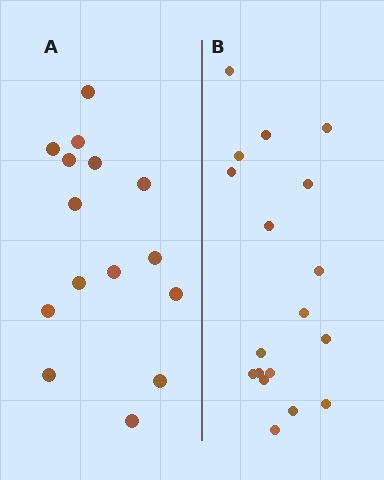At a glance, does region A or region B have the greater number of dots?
Region B (the right region) has more dots.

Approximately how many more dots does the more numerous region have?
Region B has just a few more — roughly 2 or 3 more dots than region A.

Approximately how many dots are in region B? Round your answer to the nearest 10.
About 20 dots. (The exact count is 18, which rounds to 20.)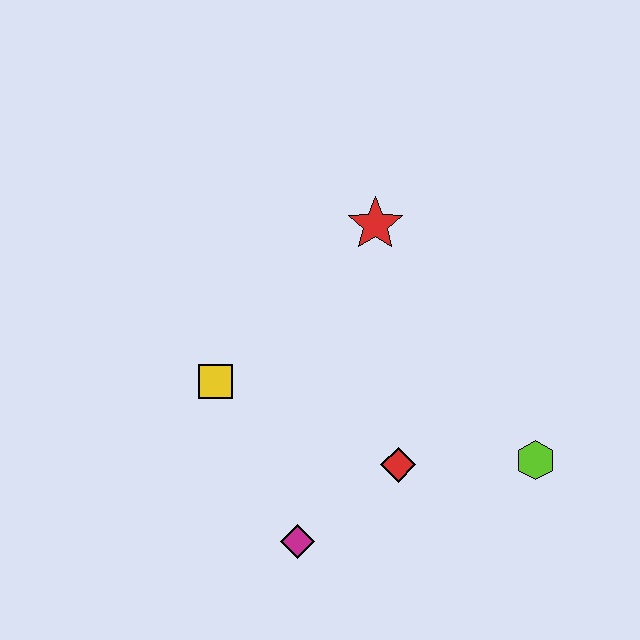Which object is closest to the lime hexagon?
The red diamond is closest to the lime hexagon.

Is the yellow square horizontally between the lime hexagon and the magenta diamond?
No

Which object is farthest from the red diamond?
The red star is farthest from the red diamond.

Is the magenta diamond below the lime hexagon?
Yes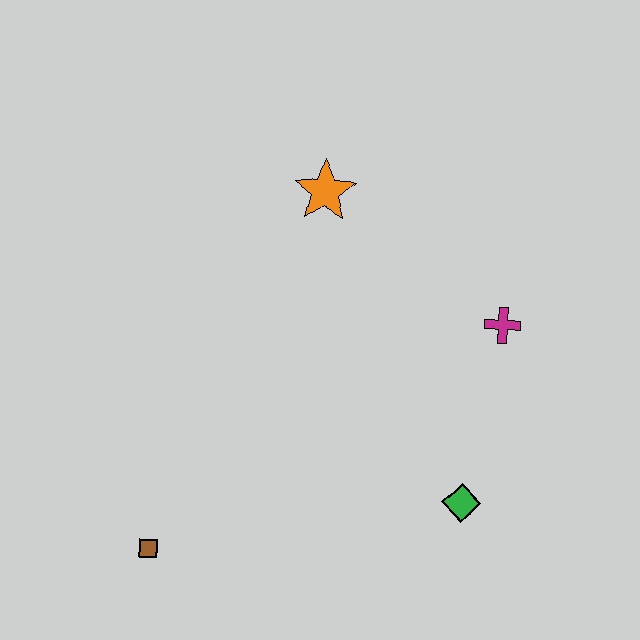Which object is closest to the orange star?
The magenta cross is closest to the orange star.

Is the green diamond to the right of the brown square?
Yes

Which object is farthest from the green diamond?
The orange star is farthest from the green diamond.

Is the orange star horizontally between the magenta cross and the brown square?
Yes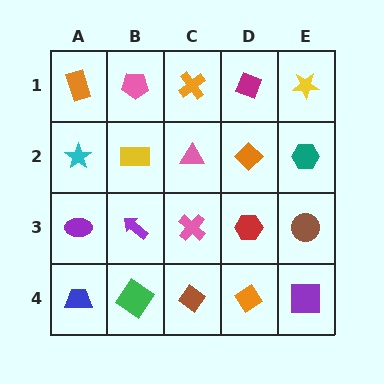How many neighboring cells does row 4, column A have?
2.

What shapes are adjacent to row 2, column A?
An orange rectangle (row 1, column A), a purple ellipse (row 3, column A), a yellow rectangle (row 2, column B).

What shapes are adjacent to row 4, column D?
A red hexagon (row 3, column D), a brown diamond (row 4, column C), a purple square (row 4, column E).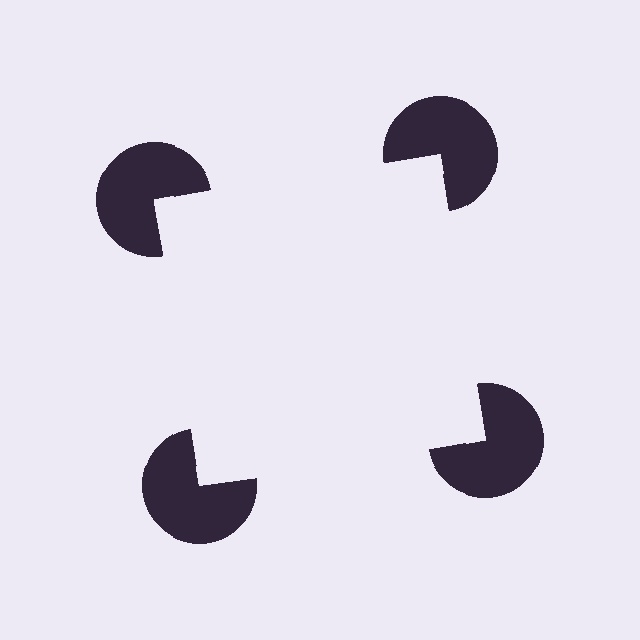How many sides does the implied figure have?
4 sides.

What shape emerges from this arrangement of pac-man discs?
An illusory square — its edges are inferred from the aligned wedge cuts in the pac-man discs, not physically drawn.